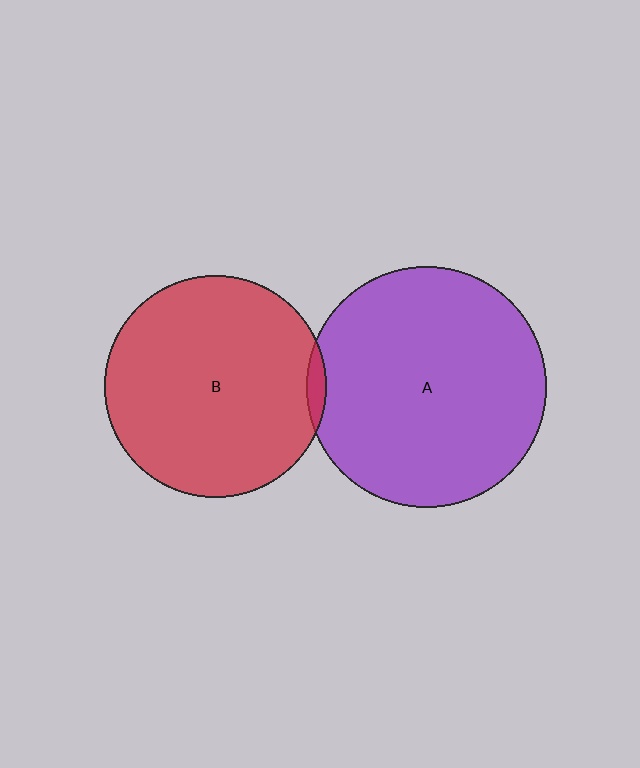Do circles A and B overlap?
Yes.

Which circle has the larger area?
Circle A (purple).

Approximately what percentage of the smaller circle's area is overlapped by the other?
Approximately 5%.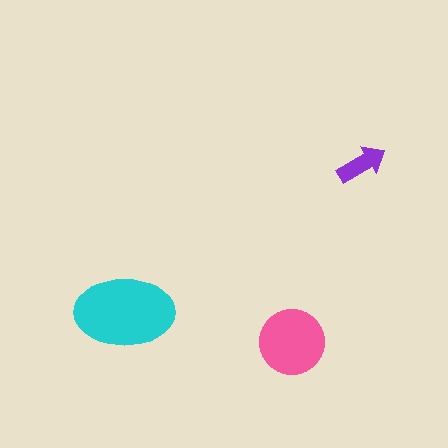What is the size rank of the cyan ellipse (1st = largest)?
1st.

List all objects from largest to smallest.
The cyan ellipse, the pink circle, the purple arrow.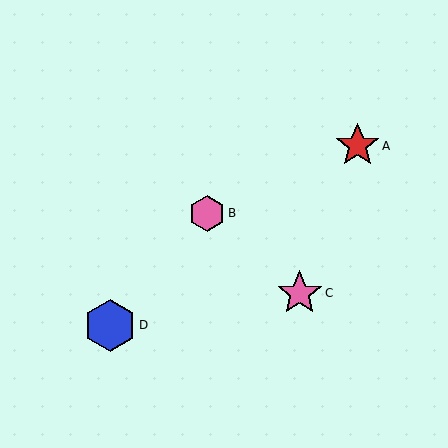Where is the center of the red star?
The center of the red star is at (358, 146).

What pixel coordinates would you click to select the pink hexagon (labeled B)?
Click at (207, 213) to select the pink hexagon B.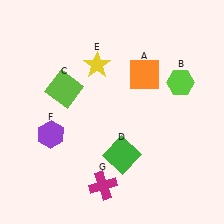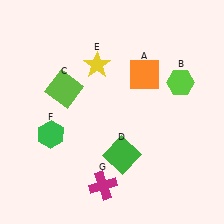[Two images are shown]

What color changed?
The hexagon (F) changed from purple in Image 1 to green in Image 2.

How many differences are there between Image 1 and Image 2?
There is 1 difference between the two images.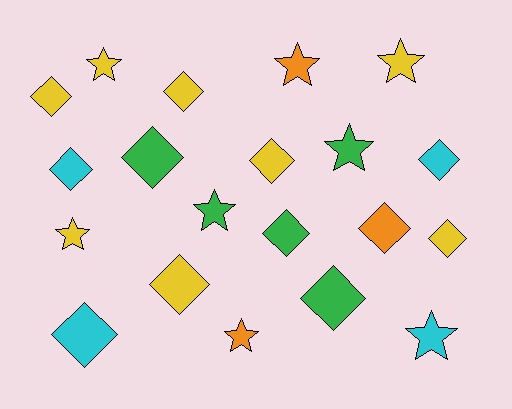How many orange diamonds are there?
There is 1 orange diamond.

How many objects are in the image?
There are 20 objects.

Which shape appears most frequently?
Diamond, with 12 objects.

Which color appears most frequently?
Yellow, with 8 objects.